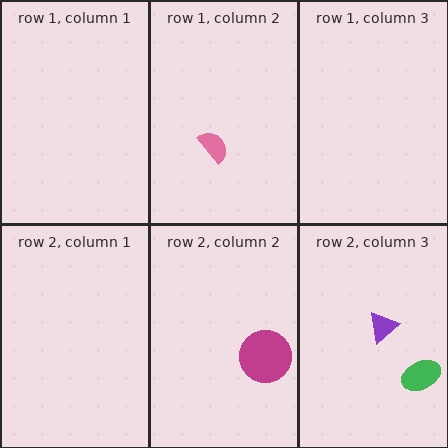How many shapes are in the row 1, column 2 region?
1.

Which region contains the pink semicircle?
The row 1, column 2 region.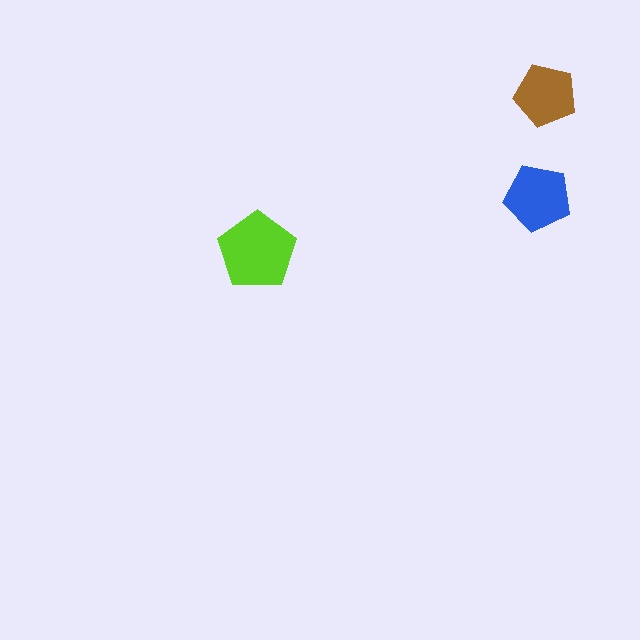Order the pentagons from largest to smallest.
the lime one, the blue one, the brown one.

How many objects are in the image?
There are 3 objects in the image.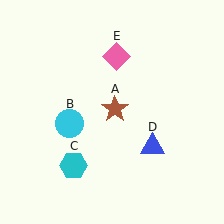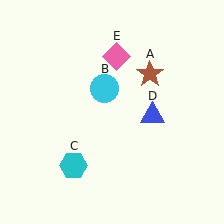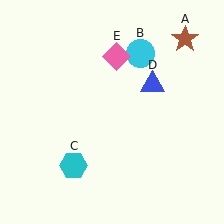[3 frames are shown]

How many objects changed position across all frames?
3 objects changed position: brown star (object A), cyan circle (object B), blue triangle (object D).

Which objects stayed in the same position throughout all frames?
Cyan hexagon (object C) and pink diamond (object E) remained stationary.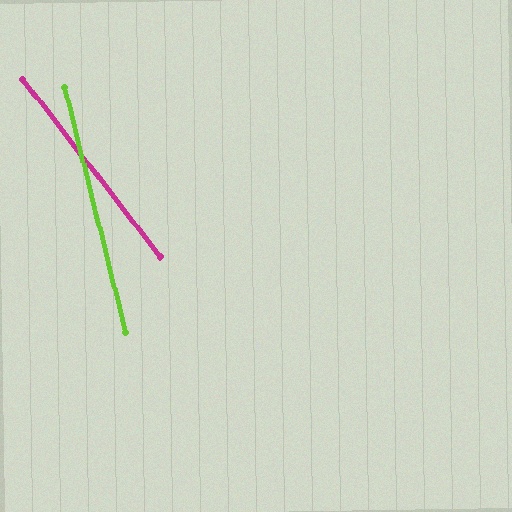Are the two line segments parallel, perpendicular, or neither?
Neither parallel nor perpendicular — they differ by about 24°.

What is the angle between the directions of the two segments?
Approximately 24 degrees.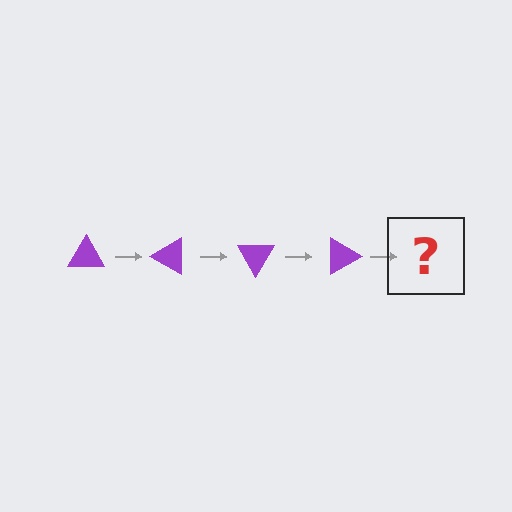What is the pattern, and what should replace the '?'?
The pattern is that the triangle rotates 30 degrees each step. The '?' should be a purple triangle rotated 120 degrees.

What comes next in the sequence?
The next element should be a purple triangle rotated 120 degrees.